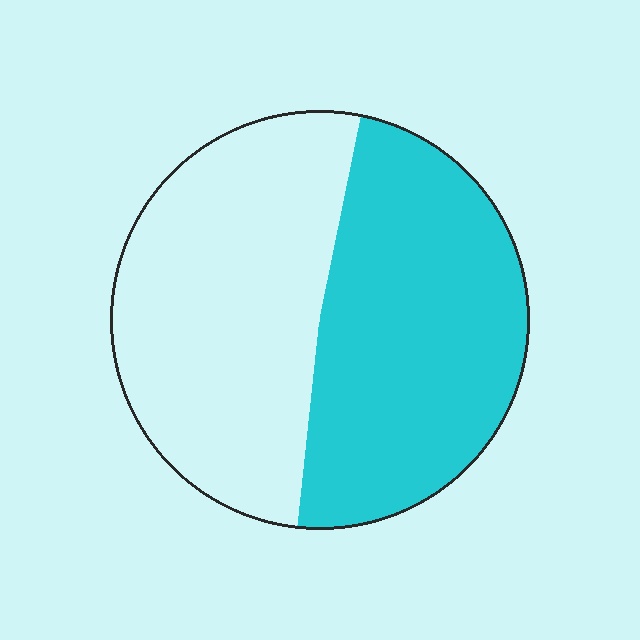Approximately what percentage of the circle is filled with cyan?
Approximately 50%.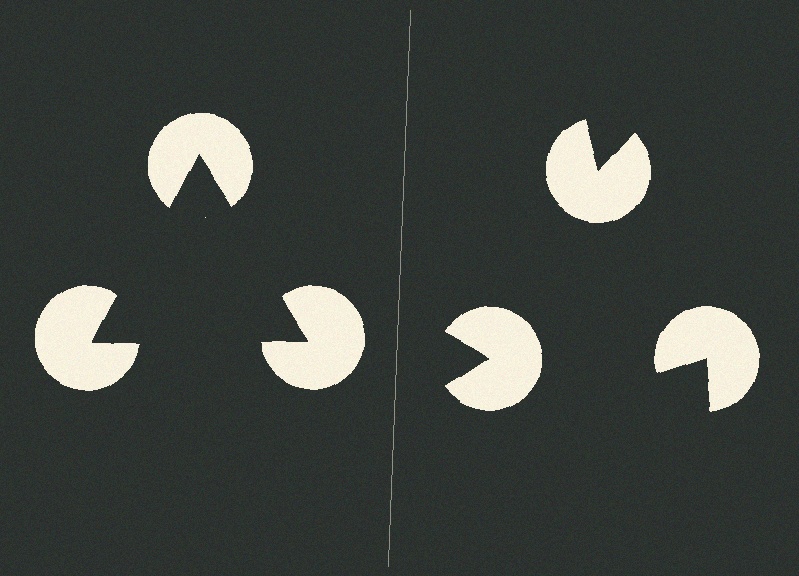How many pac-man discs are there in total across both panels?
6 — 3 on each side.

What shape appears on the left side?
An illusory triangle.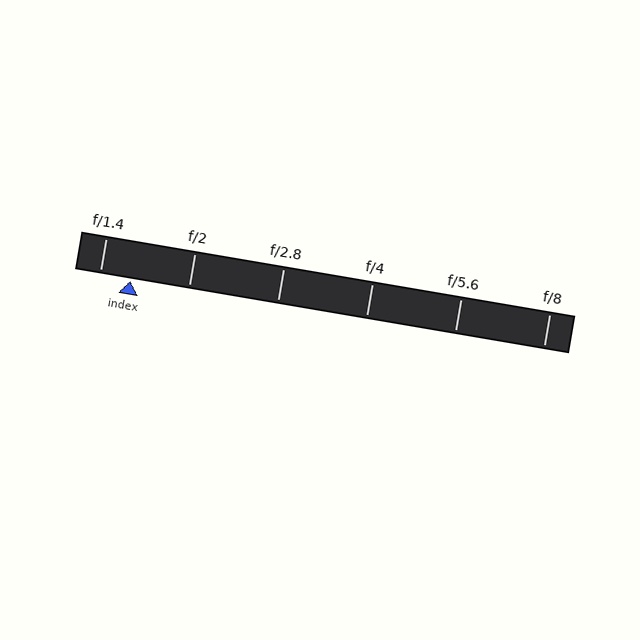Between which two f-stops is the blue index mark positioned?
The index mark is between f/1.4 and f/2.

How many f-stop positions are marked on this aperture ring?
There are 6 f-stop positions marked.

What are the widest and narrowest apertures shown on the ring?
The widest aperture shown is f/1.4 and the narrowest is f/8.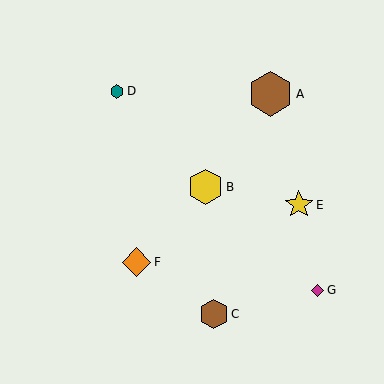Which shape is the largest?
The brown hexagon (labeled A) is the largest.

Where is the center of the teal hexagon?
The center of the teal hexagon is at (117, 92).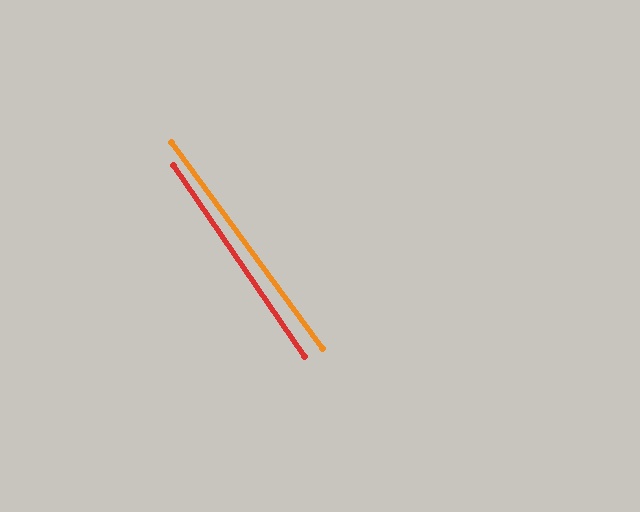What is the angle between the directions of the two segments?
Approximately 2 degrees.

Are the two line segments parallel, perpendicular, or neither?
Parallel — their directions differ by only 1.9°.